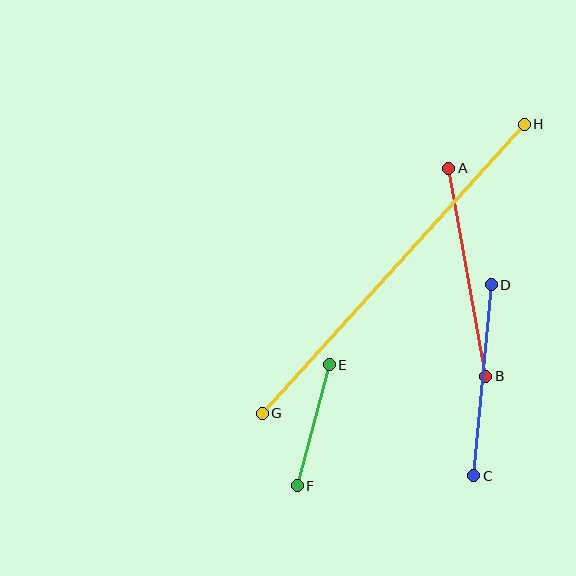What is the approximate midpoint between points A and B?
The midpoint is at approximately (467, 272) pixels.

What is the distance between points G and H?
The distance is approximately 390 pixels.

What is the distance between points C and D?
The distance is approximately 192 pixels.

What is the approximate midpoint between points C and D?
The midpoint is at approximately (483, 380) pixels.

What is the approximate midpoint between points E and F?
The midpoint is at approximately (313, 425) pixels.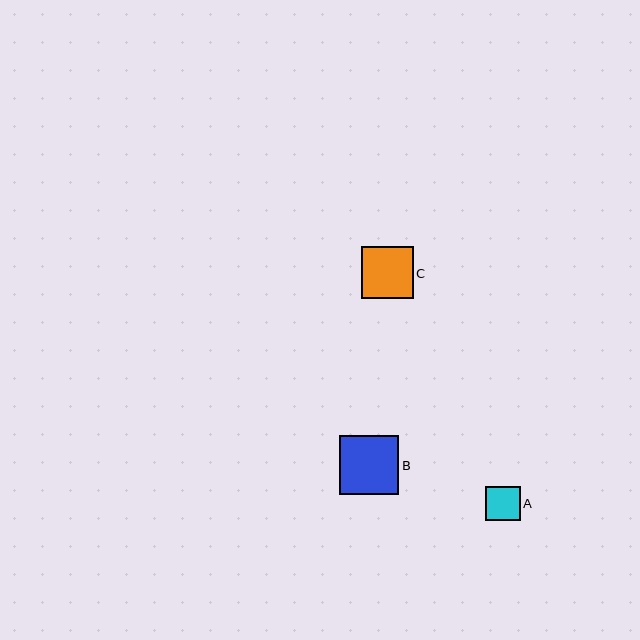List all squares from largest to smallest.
From largest to smallest: B, C, A.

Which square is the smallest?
Square A is the smallest with a size of approximately 35 pixels.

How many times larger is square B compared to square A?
Square B is approximately 1.7 times the size of square A.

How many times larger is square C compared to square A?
Square C is approximately 1.5 times the size of square A.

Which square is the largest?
Square B is the largest with a size of approximately 59 pixels.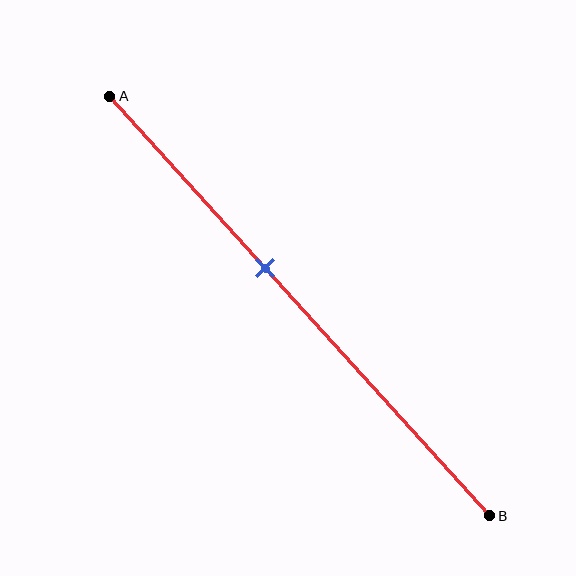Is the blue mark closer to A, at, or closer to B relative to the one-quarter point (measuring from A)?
The blue mark is closer to point B than the one-quarter point of segment AB.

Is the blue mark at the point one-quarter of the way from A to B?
No, the mark is at about 40% from A, not at the 25% one-quarter point.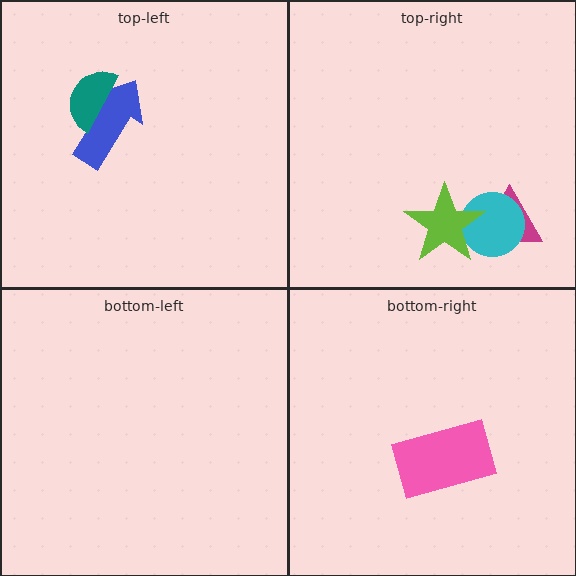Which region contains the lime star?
The top-right region.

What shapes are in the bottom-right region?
The pink rectangle.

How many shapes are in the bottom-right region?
1.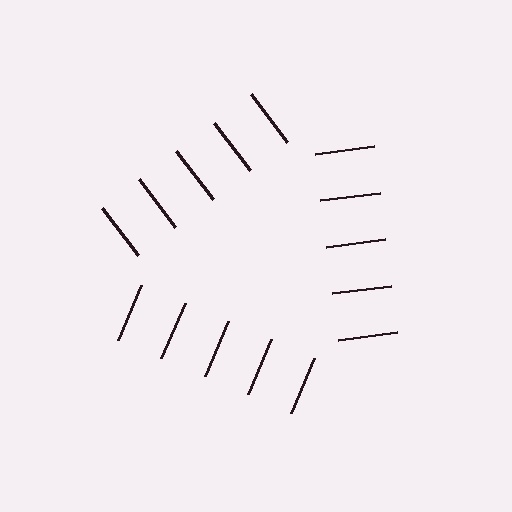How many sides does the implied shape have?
3 sides — the line-ends trace a triangle.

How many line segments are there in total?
15 — 5 along each of the 3 edges.